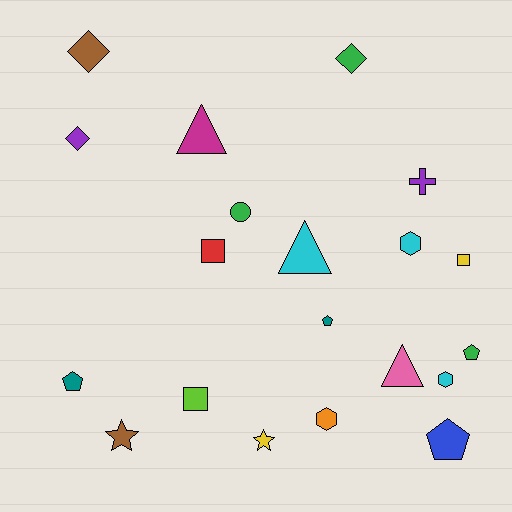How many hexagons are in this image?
There are 3 hexagons.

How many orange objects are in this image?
There is 1 orange object.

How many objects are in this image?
There are 20 objects.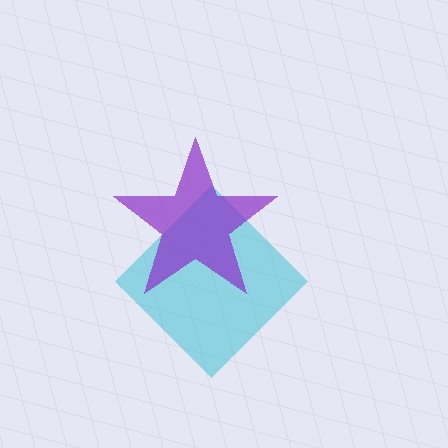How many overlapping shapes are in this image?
There are 2 overlapping shapes in the image.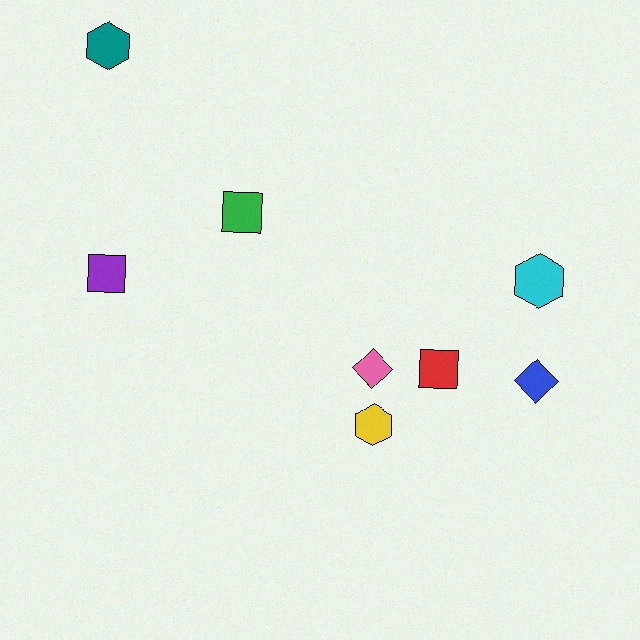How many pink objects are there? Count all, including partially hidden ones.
There is 1 pink object.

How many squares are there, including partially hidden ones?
There are 3 squares.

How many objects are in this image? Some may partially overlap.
There are 8 objects.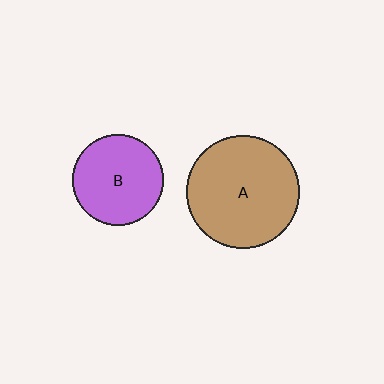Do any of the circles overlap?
No, none of the circles overlap.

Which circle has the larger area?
Circle A (brown).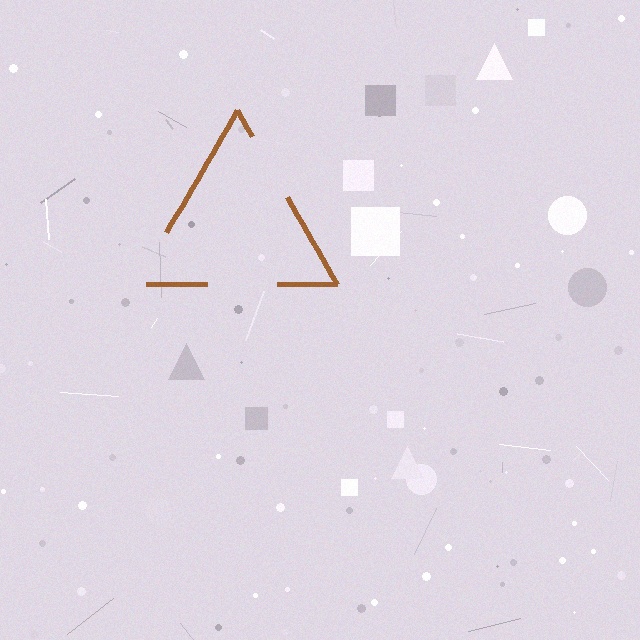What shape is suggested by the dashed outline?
The dashed outline suggests a triangle.